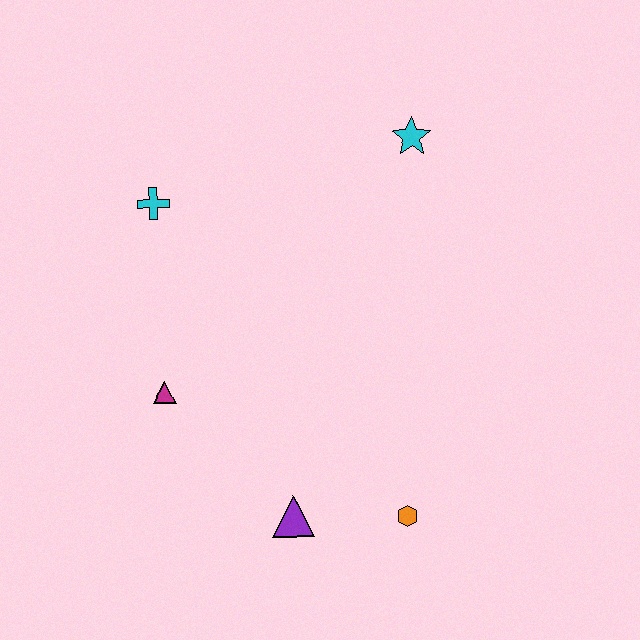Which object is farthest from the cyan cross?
The orange hexagon is farthest from the cyan cross.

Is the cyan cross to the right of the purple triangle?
No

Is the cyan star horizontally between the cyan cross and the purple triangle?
No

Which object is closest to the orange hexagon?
The purple triangle is closest to the orange hexagon.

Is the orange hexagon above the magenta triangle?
No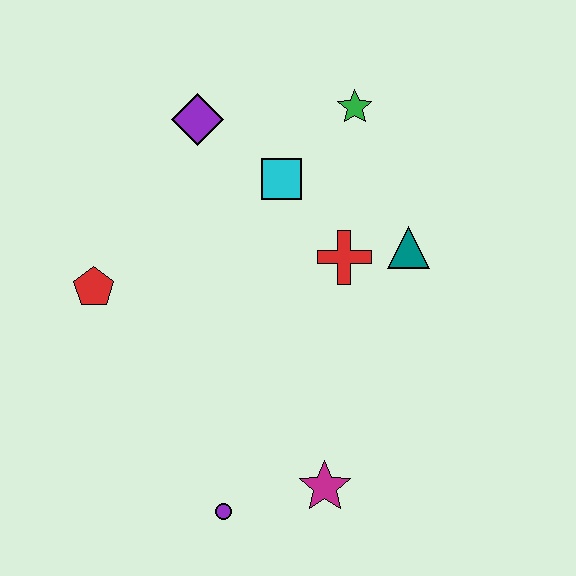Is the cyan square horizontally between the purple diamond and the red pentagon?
No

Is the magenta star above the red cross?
No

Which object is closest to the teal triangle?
The red cross is closest to the teal triangle.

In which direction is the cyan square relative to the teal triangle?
The cyan square is to the left of the teal triangle.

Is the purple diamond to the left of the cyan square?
Yes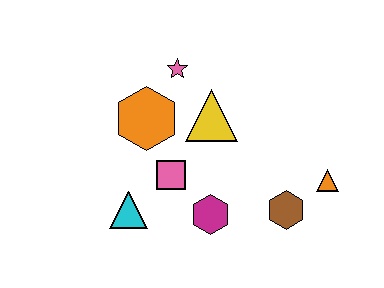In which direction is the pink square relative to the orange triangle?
The pink square is to the left of the orange triangle.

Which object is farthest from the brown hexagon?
The pink star is farthest from the brown hexagon.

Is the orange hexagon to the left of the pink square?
Yes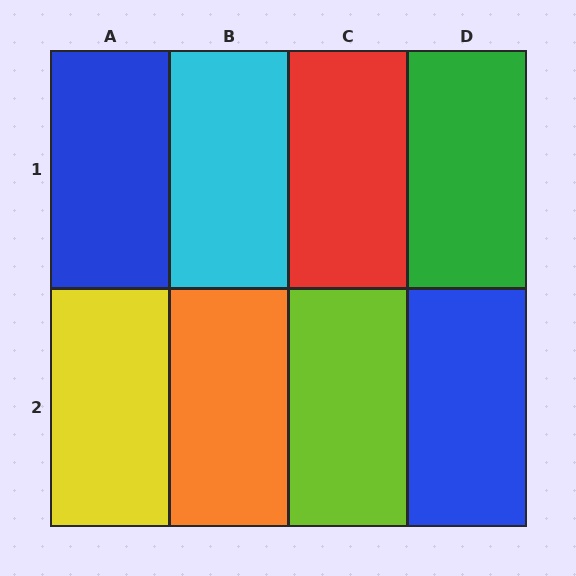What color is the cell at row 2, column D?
Blue.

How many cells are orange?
1 cell is orange.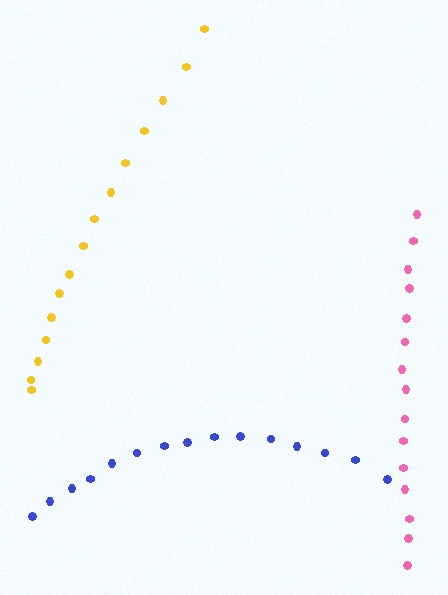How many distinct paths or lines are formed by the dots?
There are 3 distinct paths.